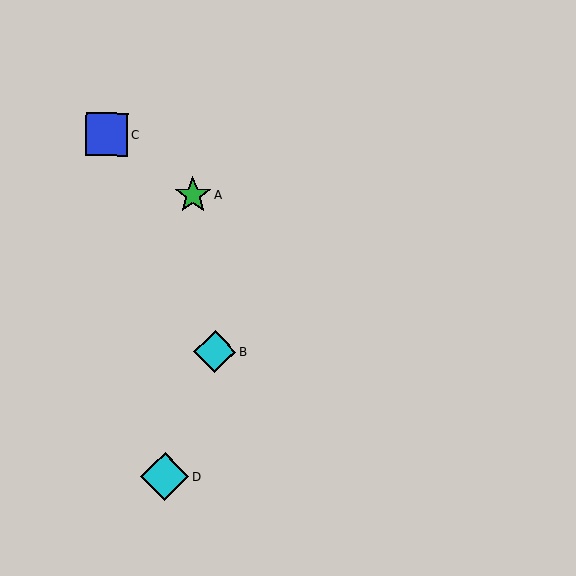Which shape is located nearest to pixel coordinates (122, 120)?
The blue square (labeled C) at (107, 135) is nearest to that location.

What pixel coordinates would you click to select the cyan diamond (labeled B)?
Click at (215, 352) to select the cyan diamond B.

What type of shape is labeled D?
Shape D is a cyan diamond.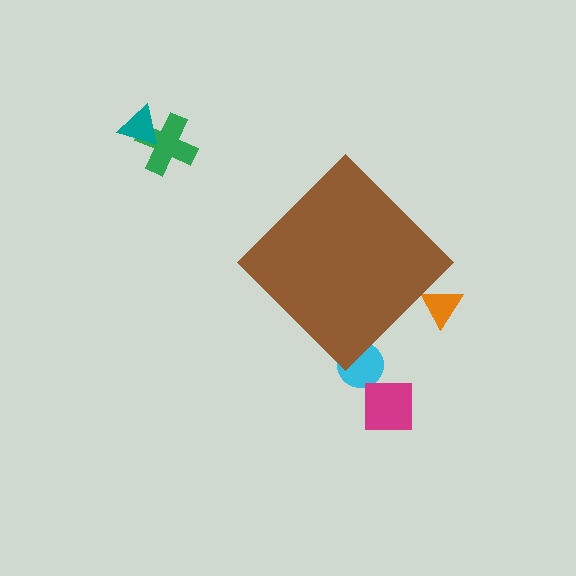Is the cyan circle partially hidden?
Yes, the cyan circle is partially hidden behind the brown diamond.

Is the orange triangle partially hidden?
Yes, the orange triangle is partially hidden behind the brown diamond.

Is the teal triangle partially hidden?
No, the teal triangle is fully visible.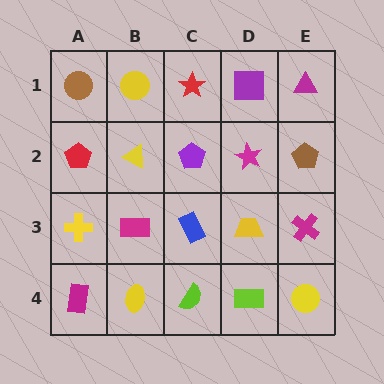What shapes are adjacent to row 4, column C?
A blue rectangle (row 3, column C), a yellow ellipse (row 4, column B), a lime rectangle (row 4, column D).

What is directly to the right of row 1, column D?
A magenta triangle.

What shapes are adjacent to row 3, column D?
A magenta star (row 2, column D), a lime rectangle (row 4, column D), a blue rectangle (row 3, column C), a magenta cross (row 3, column E).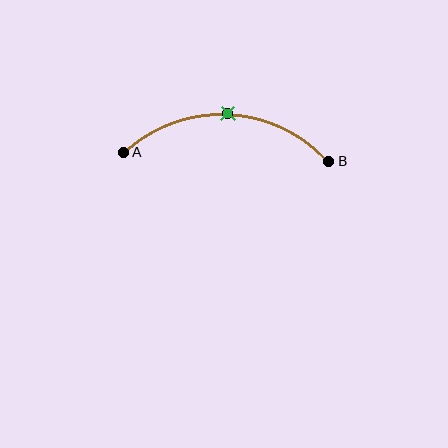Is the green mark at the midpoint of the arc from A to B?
Yes. The green mark lies on the arc at equal arc-length from both A and B — it is the arc midpoint.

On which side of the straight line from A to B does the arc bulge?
The arc bulges above the straight line connecting A and B.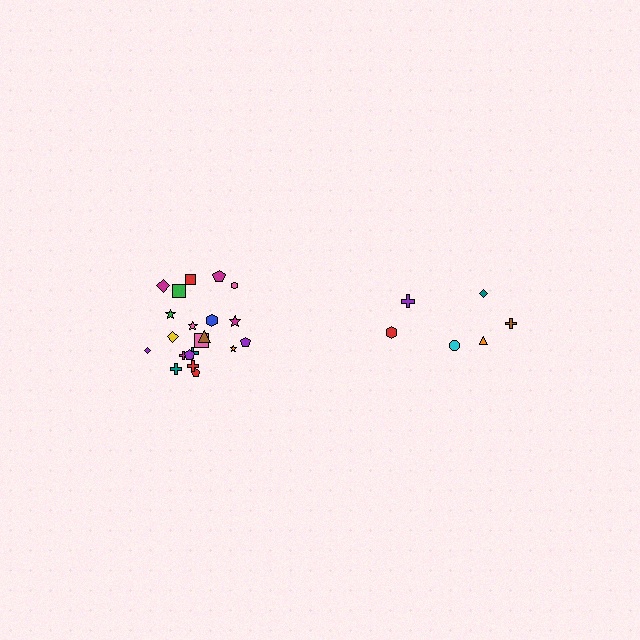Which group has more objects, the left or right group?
The left group.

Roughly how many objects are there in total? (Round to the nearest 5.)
Roughly 30 objects in total.